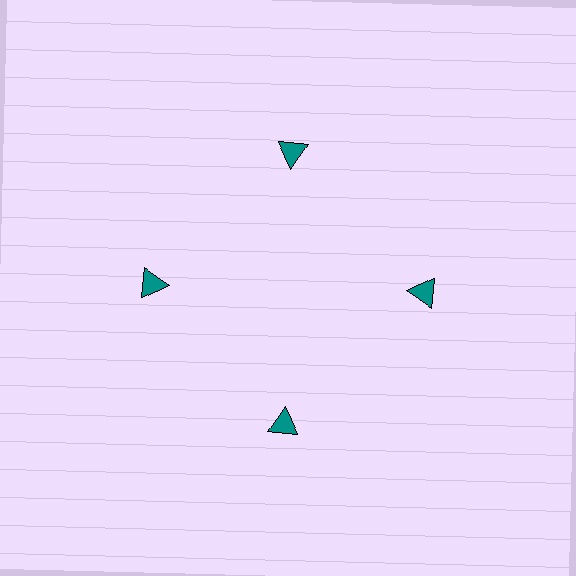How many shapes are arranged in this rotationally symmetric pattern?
There are 4 shapes, arranged in 4 groups of 1.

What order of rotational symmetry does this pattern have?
This pattern has 4-fold rotational symmetry.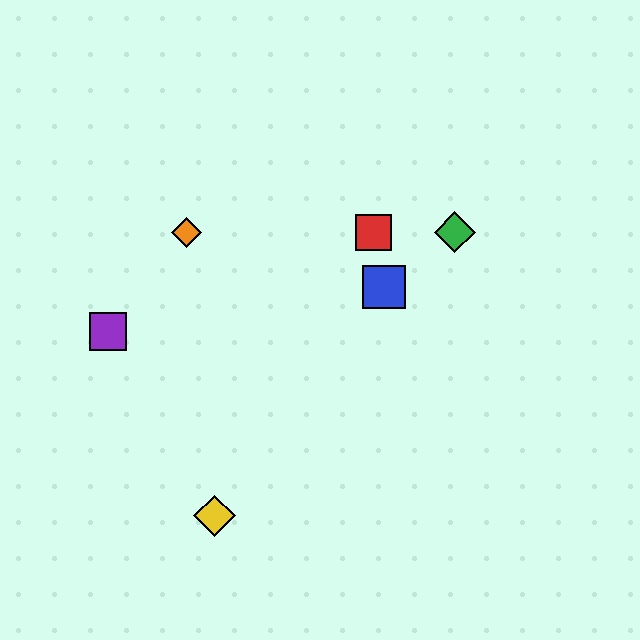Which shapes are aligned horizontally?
The red square, the green diamond, the orange diamond are aligned horizontally.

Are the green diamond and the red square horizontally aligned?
Yes, both are at y≈232.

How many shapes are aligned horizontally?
3 shapes (the red square, the green diamond, the orange diamond) are aligned horizontally.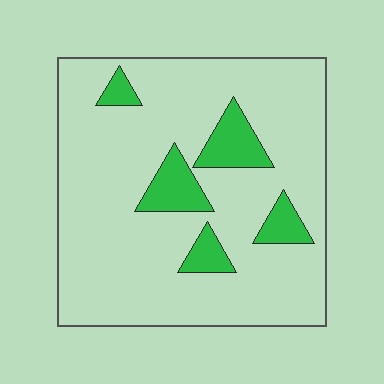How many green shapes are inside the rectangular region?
5.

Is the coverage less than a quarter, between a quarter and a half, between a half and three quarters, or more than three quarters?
Less than a quarter.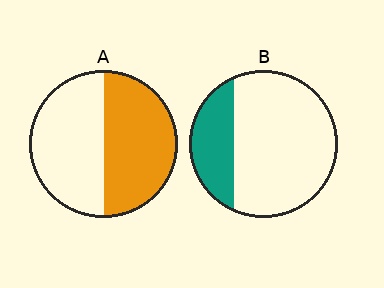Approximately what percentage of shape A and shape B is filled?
A is approximately 50% and B is approximately 25%.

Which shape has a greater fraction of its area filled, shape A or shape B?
Shape A.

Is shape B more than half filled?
No.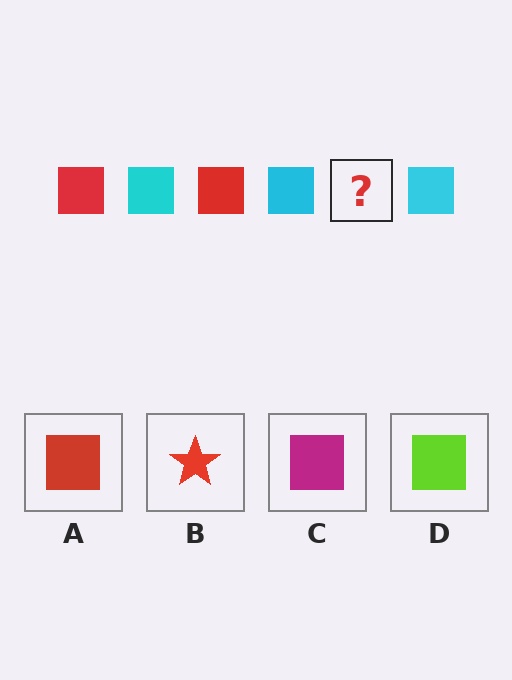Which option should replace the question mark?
Option A.